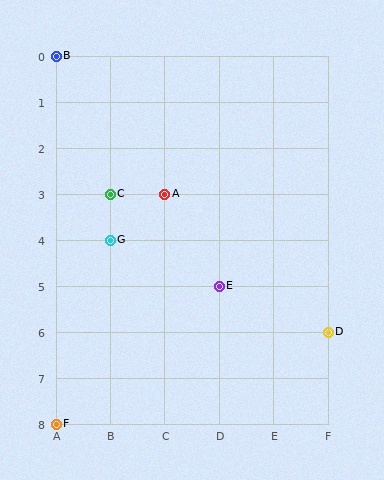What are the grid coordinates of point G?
Point G is at grid coordinates (B, 4).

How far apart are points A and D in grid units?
Points A and D are 3 columns and 3 rows apart (about 4.2 grid units diagonally).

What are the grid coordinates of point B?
Point B is at grid coordinates (A, 0).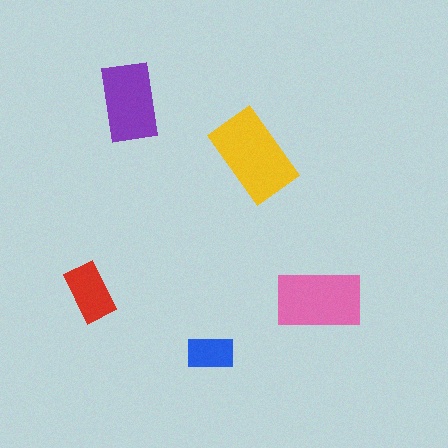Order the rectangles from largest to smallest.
the yellow one, the pink one, the purple one, the red one, the blue one.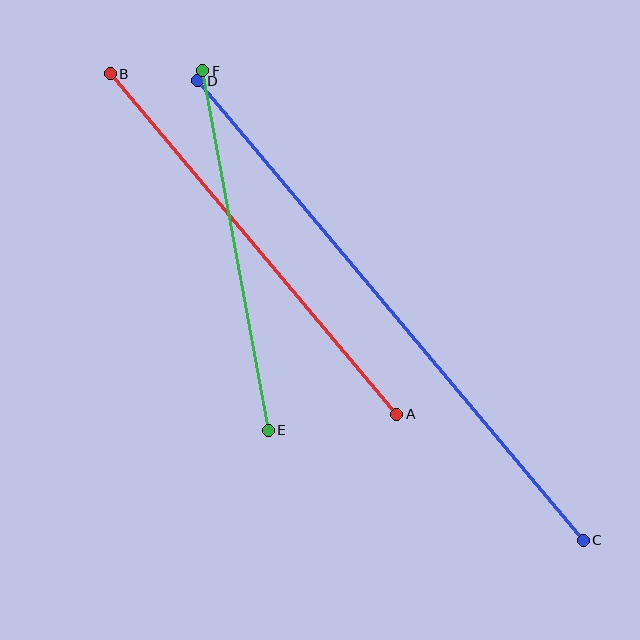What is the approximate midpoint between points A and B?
The midpoint is at approximately (254, 244) pixels.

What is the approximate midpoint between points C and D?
The midpoint is at approximately (390, 310) pixels.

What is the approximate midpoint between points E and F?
The midpoint is at approximately (235, 250) pixels.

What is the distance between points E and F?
The distance is approximately 365 pixels.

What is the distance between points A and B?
The distance is approximately 445 pixels.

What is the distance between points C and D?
The distance is approximately 600 pixels.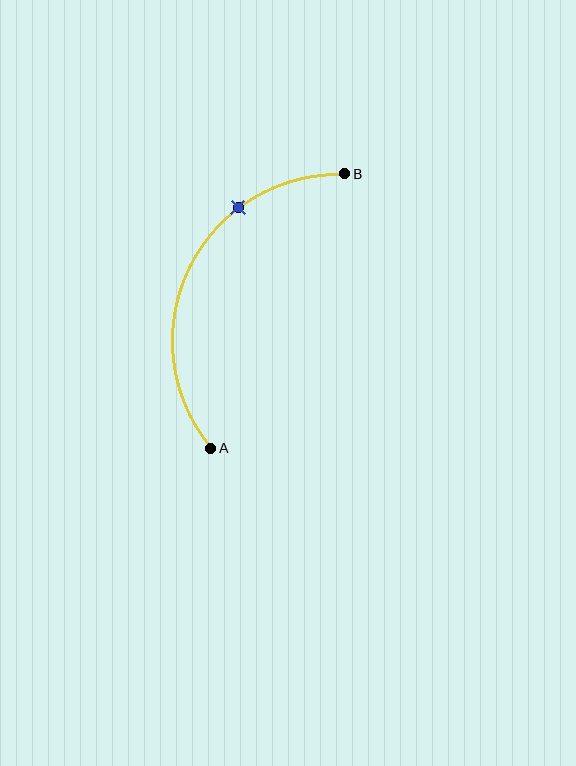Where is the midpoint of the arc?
The arc midpoint is the point on the curve farthest from the straight line joining A and B. It sits to the left of that line.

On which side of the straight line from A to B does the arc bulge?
The arc bulges to the left of the straight line connecting A and B.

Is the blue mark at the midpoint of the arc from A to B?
No. The blue mark lies on the arc but is closer to endpoint B. The arc midpoint would be at the point on the curve equidistant along the arc from both A and B.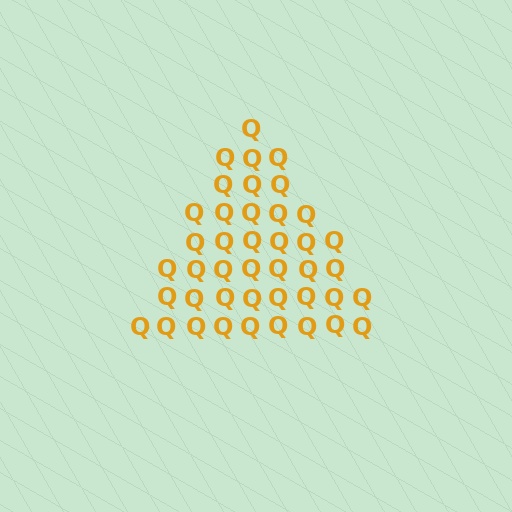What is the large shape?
The large shape is a triangle.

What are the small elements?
The small elements are letter Q's.